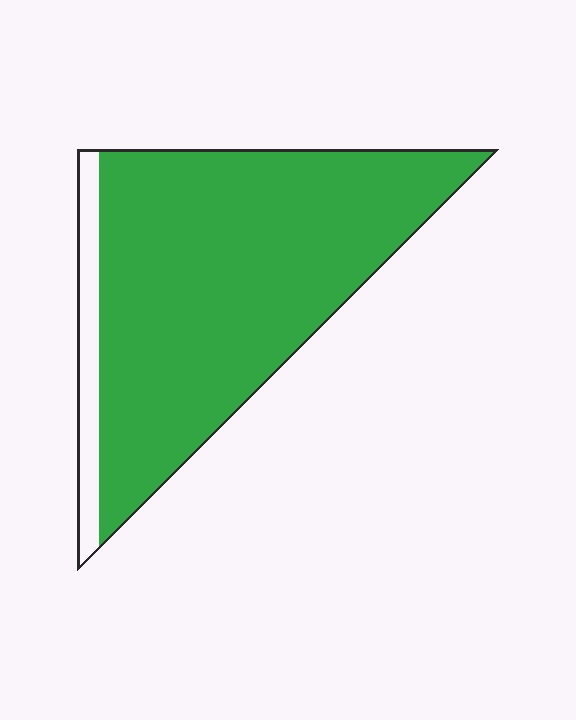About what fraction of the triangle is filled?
About nine tenths (9/10).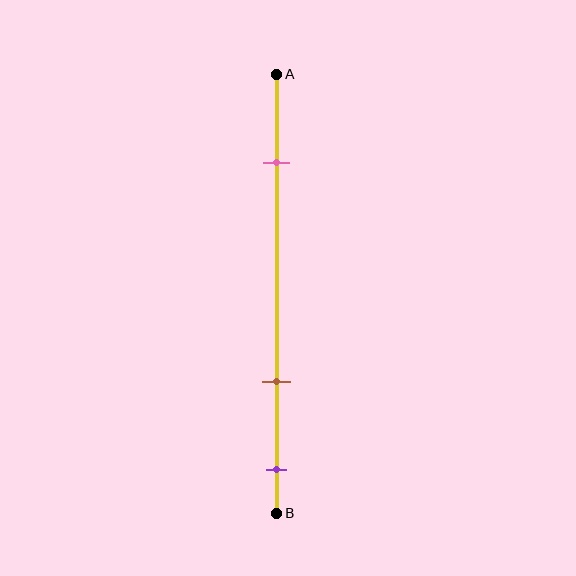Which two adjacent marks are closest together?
The brown and purple marks are the closest adjacent pair.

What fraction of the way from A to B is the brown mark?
The brown mark is approximately 70% (0.7) of the way from A to B.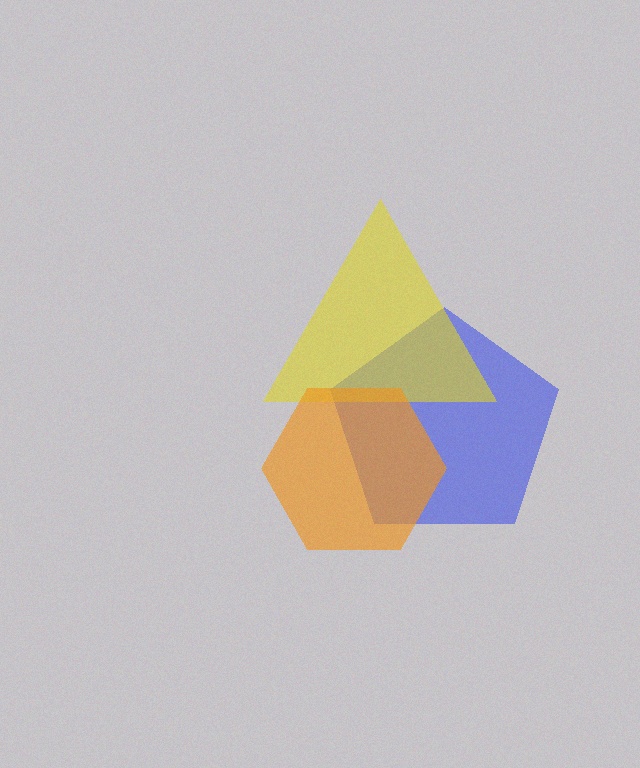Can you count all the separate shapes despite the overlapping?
Yes, there are 3 separate shapes.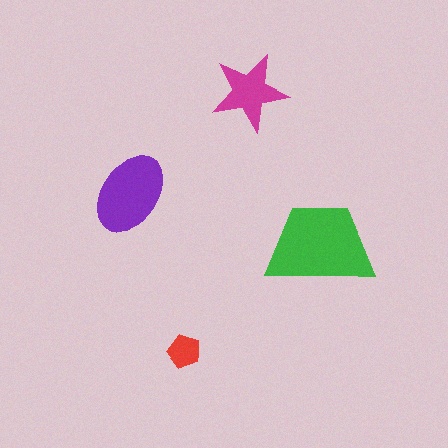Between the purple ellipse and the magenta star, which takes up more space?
The purple ellipse.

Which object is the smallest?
The red pentagon.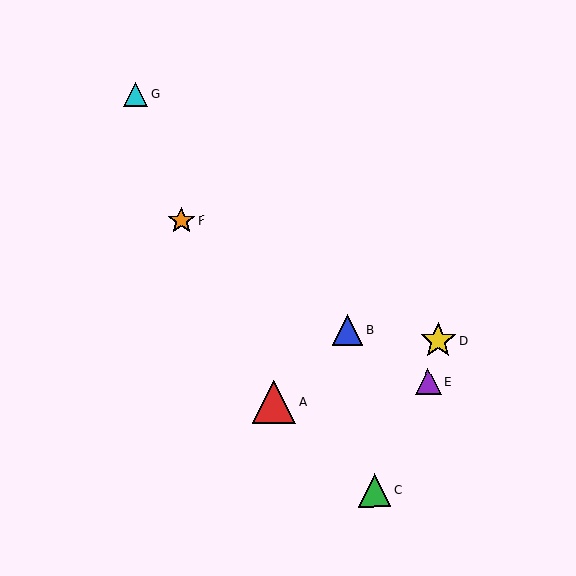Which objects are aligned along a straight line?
Objects B, E, F are aligned along a straight line.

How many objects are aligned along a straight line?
3 objects (B, E, F) are aligned along a straight line.